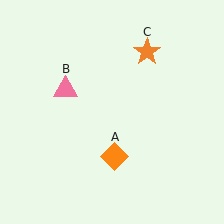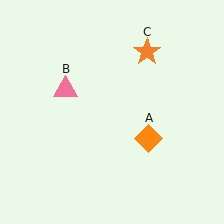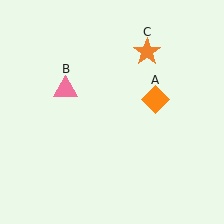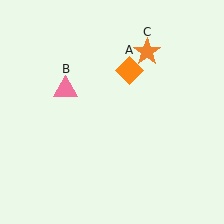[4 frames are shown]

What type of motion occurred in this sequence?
The orange diamond (object A) rotated counterclockwise around the center of the scene.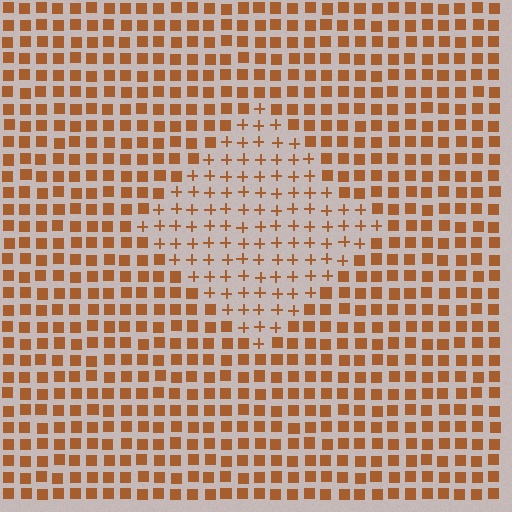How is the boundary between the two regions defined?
The boundary is defined by a change in element shape: plus signs inside vs. squares outside. All elements share the same color and spacing.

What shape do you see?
I see a diamond.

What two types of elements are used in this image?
The image uses plus signs inside the diamond region and squares outside it.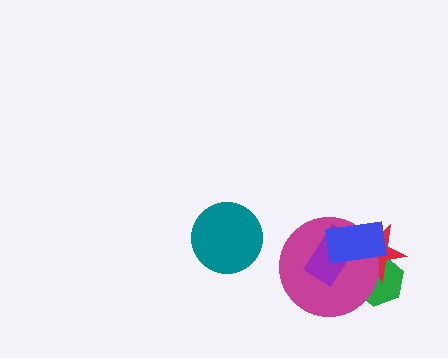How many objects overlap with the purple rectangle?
3 objects overlap with the purple rectangle.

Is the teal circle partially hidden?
No, no other shape covers it.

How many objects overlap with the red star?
4 objects overlap with the red star.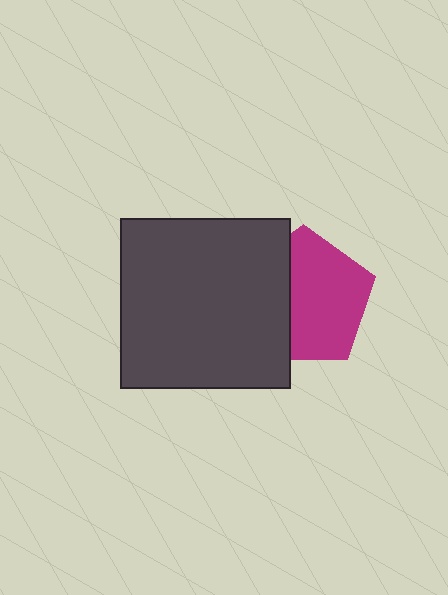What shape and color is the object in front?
The object in front is a dark gray square.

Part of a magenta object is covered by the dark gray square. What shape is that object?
It is a pentagon.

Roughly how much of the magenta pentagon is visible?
About half of it is visible (roughly 62%).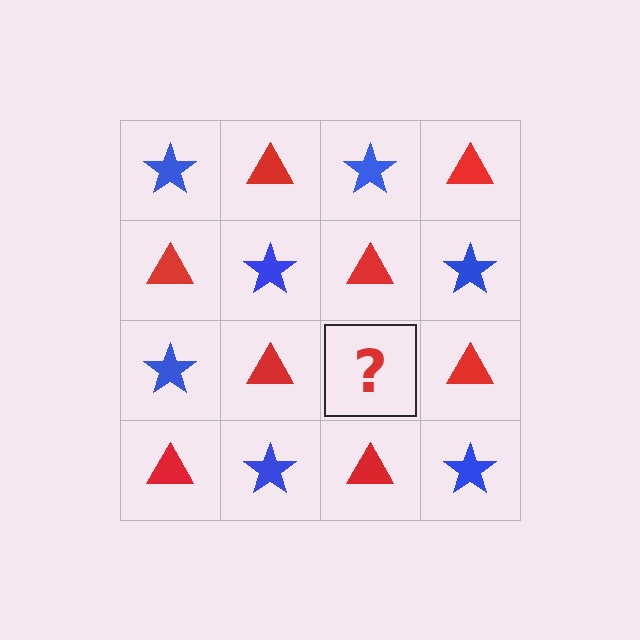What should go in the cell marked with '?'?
The missing cell should contain a blue star.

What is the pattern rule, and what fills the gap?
The rule is that it alternates blue star and red triangle in a checkerboard pattern. The gap should be filled with a blue star.